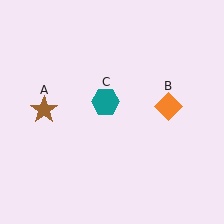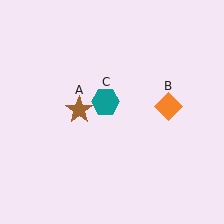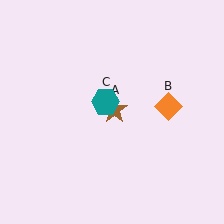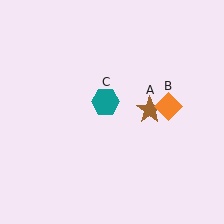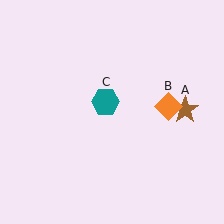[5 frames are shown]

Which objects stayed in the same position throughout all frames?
Orange diamond (object B) and teal hexagon (object C) remained stationary.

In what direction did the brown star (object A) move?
The brown star (object A) moved right.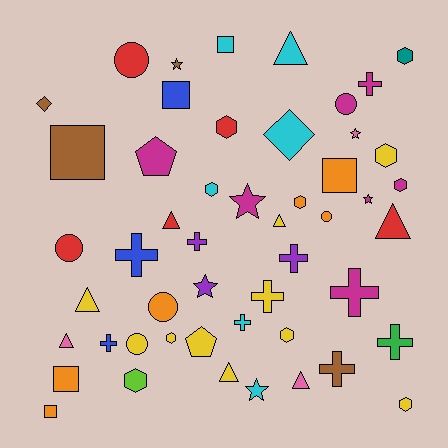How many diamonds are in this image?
There are 2 diamonds.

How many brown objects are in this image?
There are 4 brown objects.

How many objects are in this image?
There are 50 objects.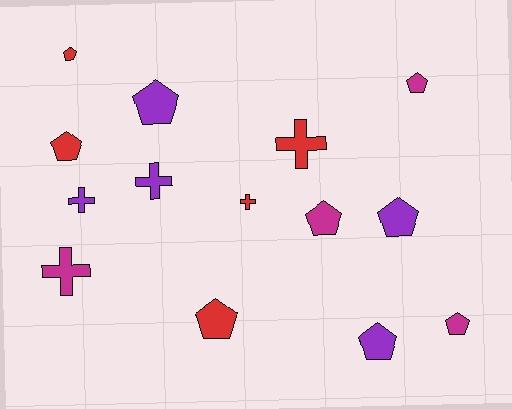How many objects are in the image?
There are 14 objects.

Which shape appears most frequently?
Pentagon, with 9 objects.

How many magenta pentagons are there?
There are 3 magenta pentagons.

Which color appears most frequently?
Purple, with 5 objects.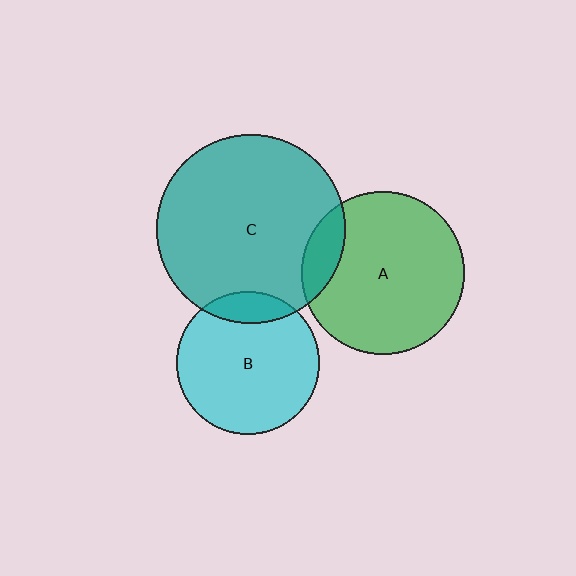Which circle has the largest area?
Circle C (teal).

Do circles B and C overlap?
Yes.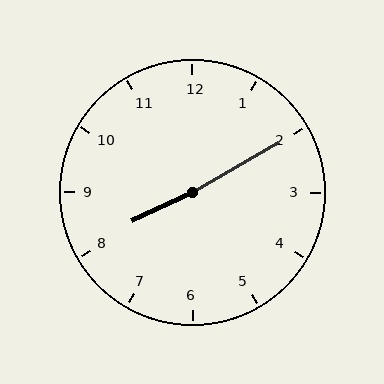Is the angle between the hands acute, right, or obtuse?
It is obtuse.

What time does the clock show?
8:10.